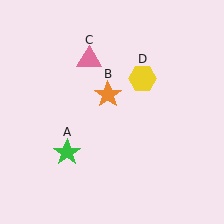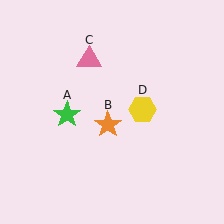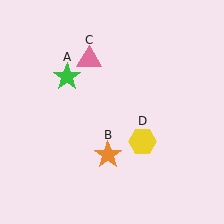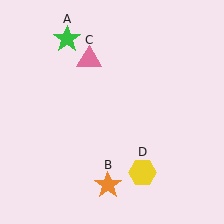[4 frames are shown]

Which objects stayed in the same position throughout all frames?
Pink triangle (object C) remained stationary.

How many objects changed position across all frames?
3 objects changed position: green star (object A), orange star (object B), yellow hexagon (object D).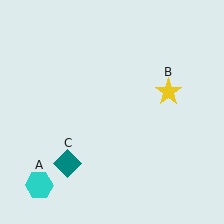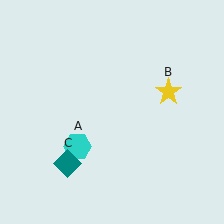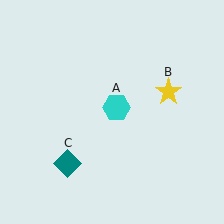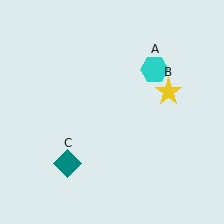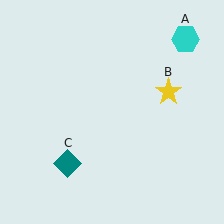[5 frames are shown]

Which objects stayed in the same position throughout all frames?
Yellow star (object B) and teal diamond (object C) remained stationary.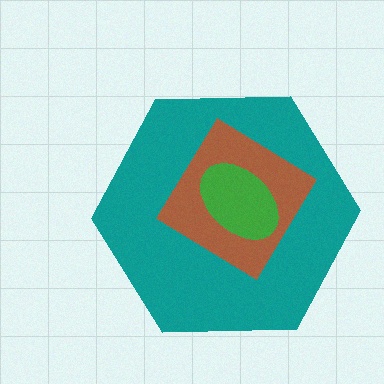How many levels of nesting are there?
3.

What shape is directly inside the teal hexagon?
The brown diamond.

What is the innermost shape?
The green ellipse.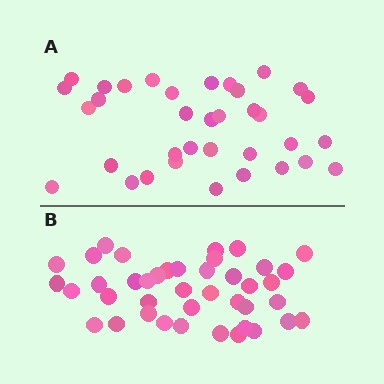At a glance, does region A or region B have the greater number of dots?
Region B (the bottom region) has more dots.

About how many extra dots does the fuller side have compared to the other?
Region B has about 6 more dots than region A.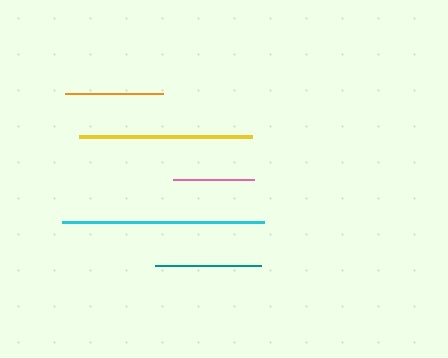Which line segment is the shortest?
The pink line is the shortest at approximately 81 pixels.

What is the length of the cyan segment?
The cyan segment is approximately 201 pixels long.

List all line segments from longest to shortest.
From longest to shortest: cyan, yellow, teal, orange, pink.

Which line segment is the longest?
The cyan line is the longest at approximately 201 pixels.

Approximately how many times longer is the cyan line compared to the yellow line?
The cyan line is approximately 1.2 times the length of the yellow line.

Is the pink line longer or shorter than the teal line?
The teal line is longer than the pink line.